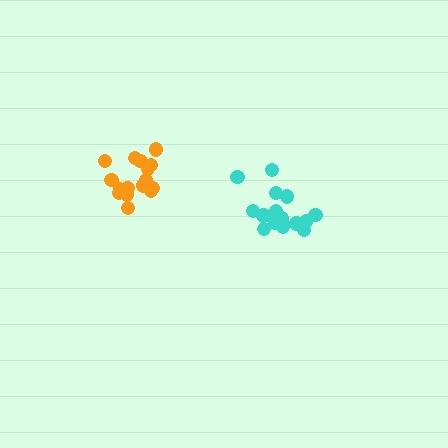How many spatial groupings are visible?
There are 2 spatial groupings.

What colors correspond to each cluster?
The clusters are colored: cyan, orange.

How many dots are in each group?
Group 1: 16 dots, Group 2: 16 dots (32 total).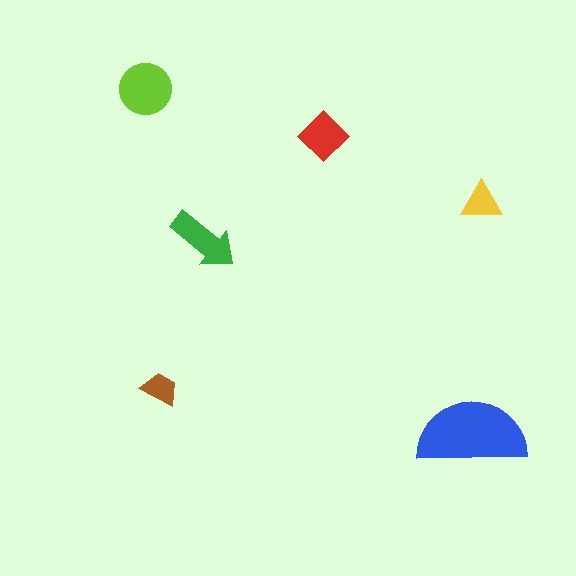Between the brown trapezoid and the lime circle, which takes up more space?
The lime circle.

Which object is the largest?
The blue semicircle.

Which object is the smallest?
The brown trapezoid.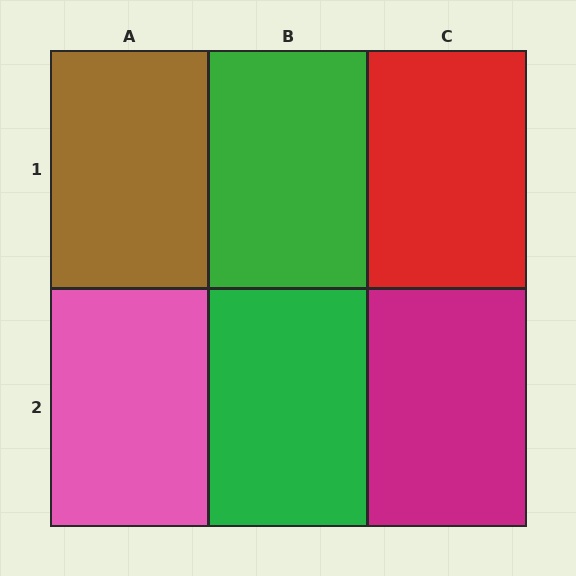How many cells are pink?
1 cell is pink.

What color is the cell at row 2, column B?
Green.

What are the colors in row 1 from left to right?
Brown, green, red.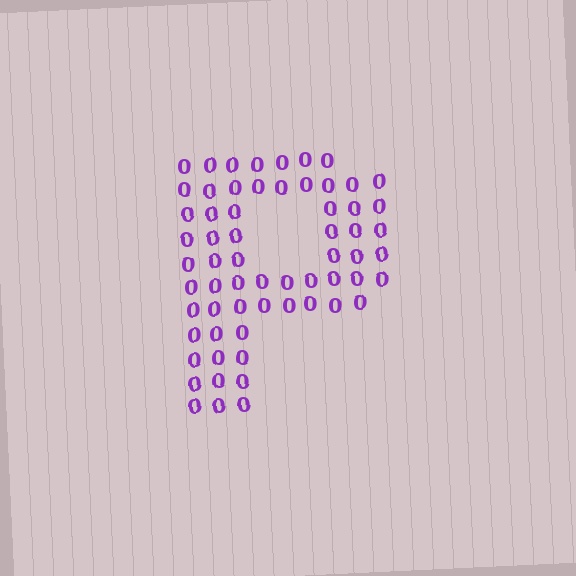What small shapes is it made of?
It is made of small digit 0's.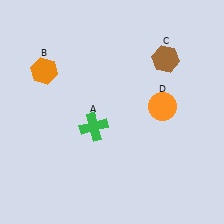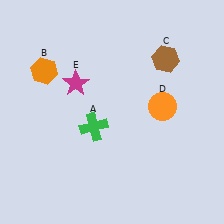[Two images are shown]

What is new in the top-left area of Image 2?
A magenta star (E) was added in the top-left area of Image 2.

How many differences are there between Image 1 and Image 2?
There is 1 difference between the two images.